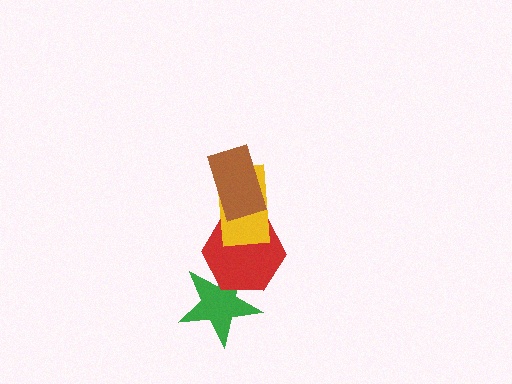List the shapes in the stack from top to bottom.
From top to bottom: the brown rectangle, the yellow rectangle, the red hexagon, the green star.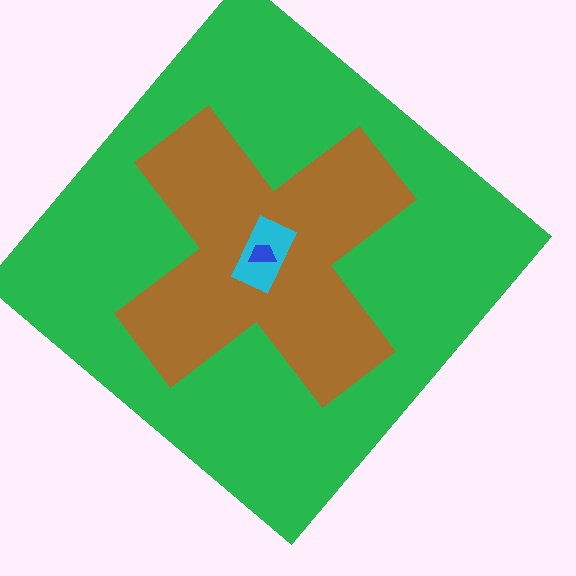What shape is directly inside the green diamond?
The brown cross.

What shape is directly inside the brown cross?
The cyan rectangle.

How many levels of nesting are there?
4.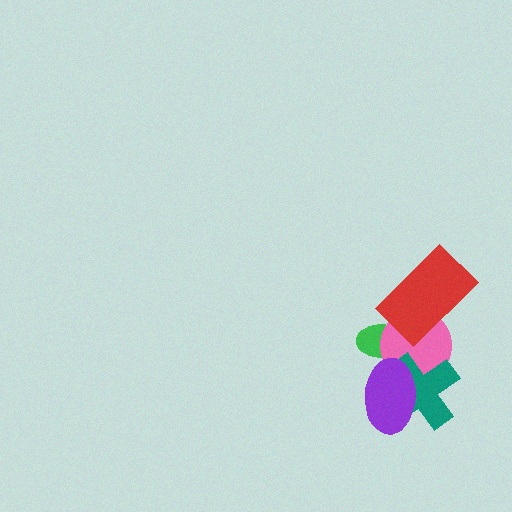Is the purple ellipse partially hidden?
No, no other shape covers it.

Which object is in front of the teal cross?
The purple ellipse is in front of the teal cross.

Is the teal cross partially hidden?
Yes, it is partially covered by another shape.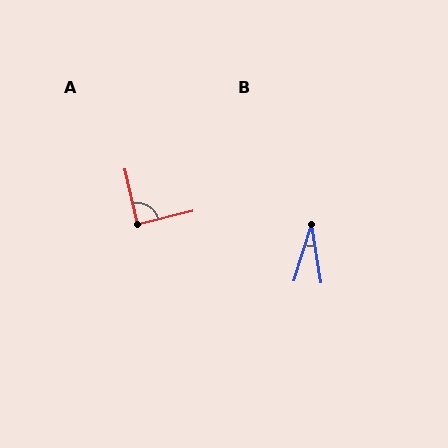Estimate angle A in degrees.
Approximately 89 degrees.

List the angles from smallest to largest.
B (27°), A (89°).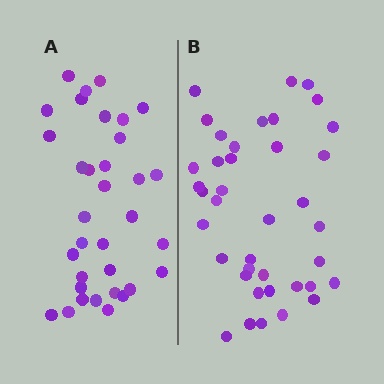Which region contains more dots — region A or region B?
Region B (the right region) has more dots.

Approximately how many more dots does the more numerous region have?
Region B has about 5 more dots than region A.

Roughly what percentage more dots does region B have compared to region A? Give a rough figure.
About 15% more.